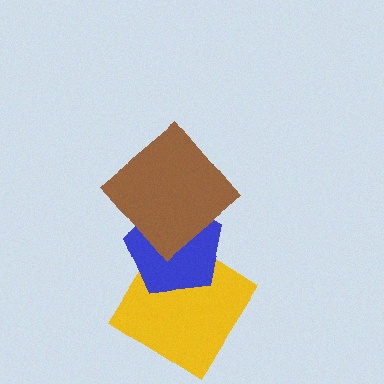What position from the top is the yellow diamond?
The yellow diamond is 3rd from the top.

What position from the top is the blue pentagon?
The blue pentagon is 2nd from the top.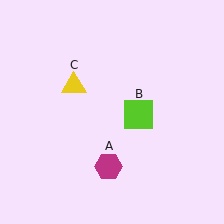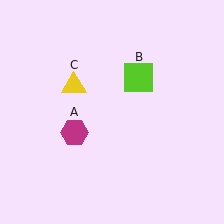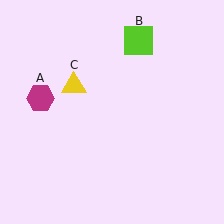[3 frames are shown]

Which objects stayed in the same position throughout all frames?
Yellow triangle (object C) remained stationary.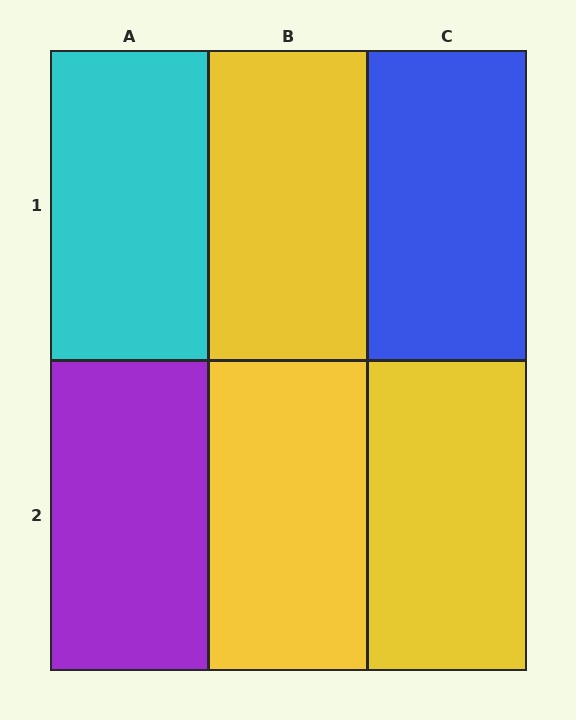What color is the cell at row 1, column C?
Blue.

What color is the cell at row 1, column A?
Cyan.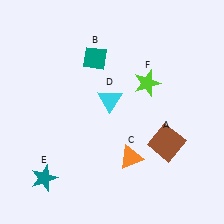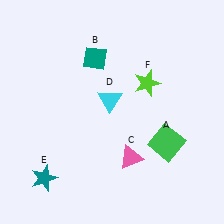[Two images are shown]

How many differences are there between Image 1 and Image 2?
There are 2 differences between the two images.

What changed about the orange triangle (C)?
In Image 1, C is orange. In Image 2, it changed to pink.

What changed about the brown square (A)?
In Image 1, A is brown. In Image 2, it changed to green.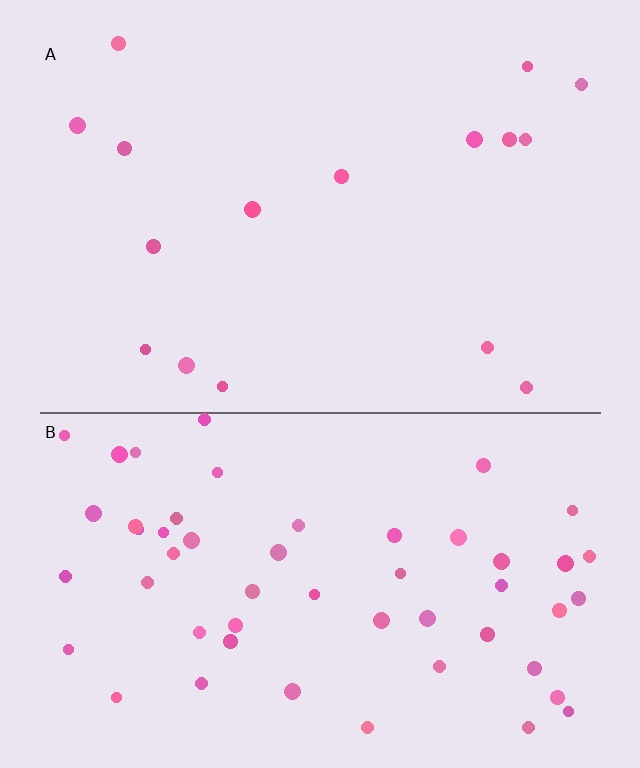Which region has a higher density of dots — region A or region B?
B (the bottom).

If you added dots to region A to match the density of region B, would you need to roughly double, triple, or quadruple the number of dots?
Approximately triple.